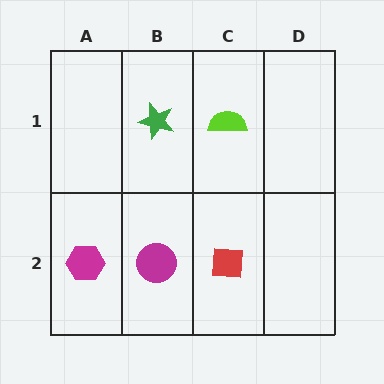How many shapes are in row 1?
2 shapes.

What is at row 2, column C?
A red square.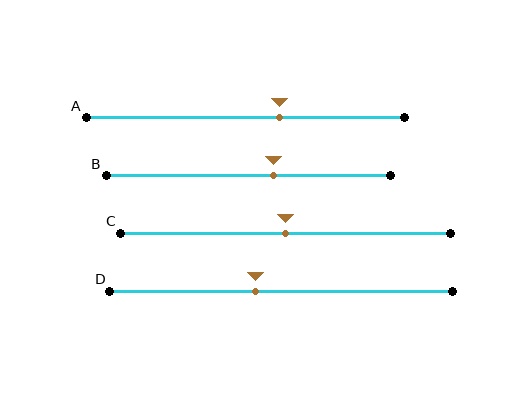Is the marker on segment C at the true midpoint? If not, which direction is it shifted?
Yes, the marker on segment C is at the true midpoint.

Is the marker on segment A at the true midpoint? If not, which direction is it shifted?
No, the marker on segment A is shifted to the right by about 11% of the segment length.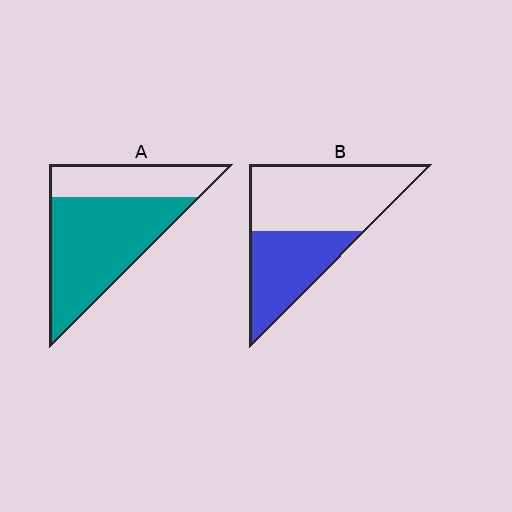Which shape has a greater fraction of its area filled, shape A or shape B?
Shape A.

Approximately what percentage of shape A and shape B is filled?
A is approximately 65% and B is approximately 40%.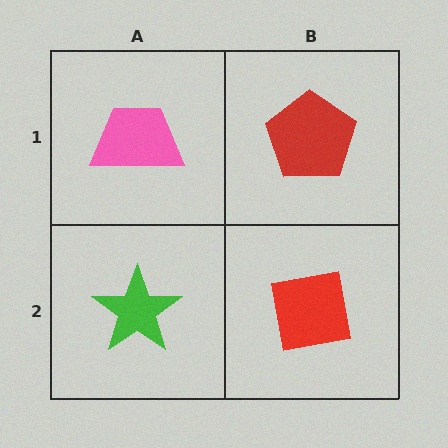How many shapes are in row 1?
2 shapes.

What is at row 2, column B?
A red square.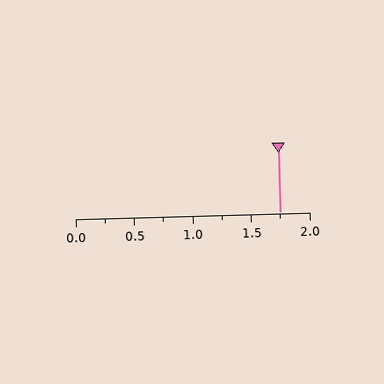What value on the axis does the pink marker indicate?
The marker indicates approximately 1.75.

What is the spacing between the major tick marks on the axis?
The major ticks are spaced 0.5 apart.